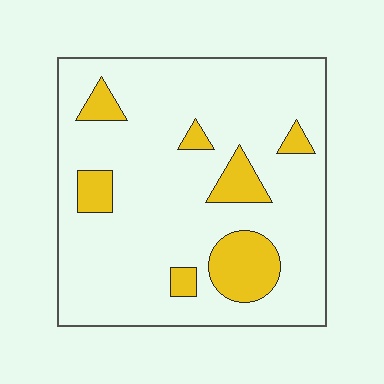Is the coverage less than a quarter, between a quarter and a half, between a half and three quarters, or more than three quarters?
Less than a quarter.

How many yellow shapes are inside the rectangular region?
7.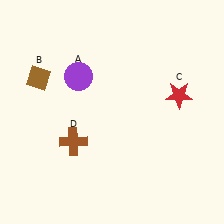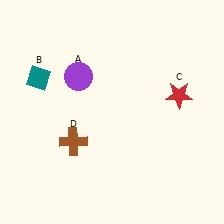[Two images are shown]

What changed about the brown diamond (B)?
In Image 1, B is brown. In Image 2, it changed to teal.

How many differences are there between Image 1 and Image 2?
There is 1 difference between the two images.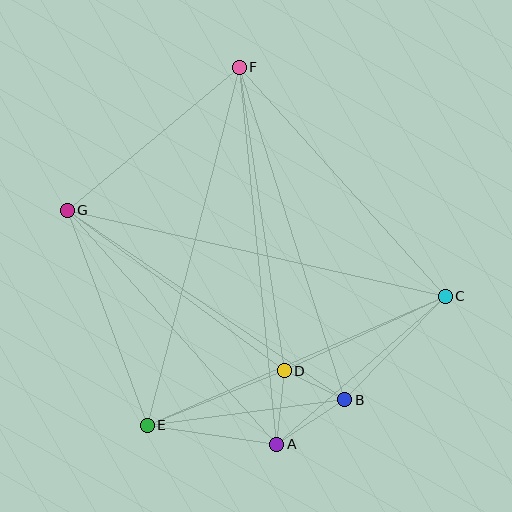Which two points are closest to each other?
Points B and D are closest to each other.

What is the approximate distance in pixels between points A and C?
The distance between A and C is approximately 224 pixels.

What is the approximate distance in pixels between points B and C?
The distance between B and C is approximately 144 pixels.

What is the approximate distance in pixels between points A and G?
The distance between A and G is approximately 314 pixels.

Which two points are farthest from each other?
Points C and G are farthest from each other.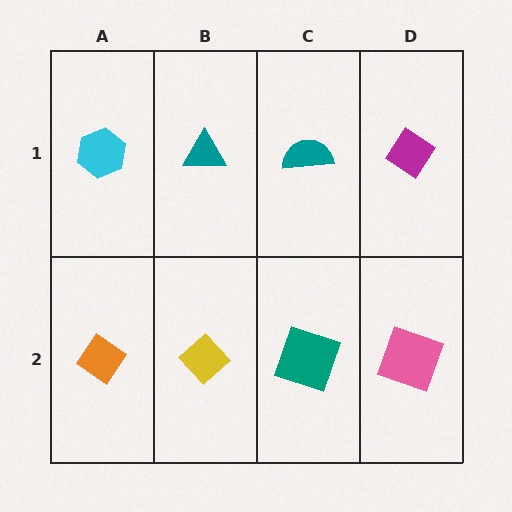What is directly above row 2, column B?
A teal triangle.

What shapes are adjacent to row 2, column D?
A magenta diamond (row 1, column D), a teal square (row 2, column C).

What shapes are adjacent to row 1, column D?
A pink square (row 2, column D), a teal semicircle (row 1, column C).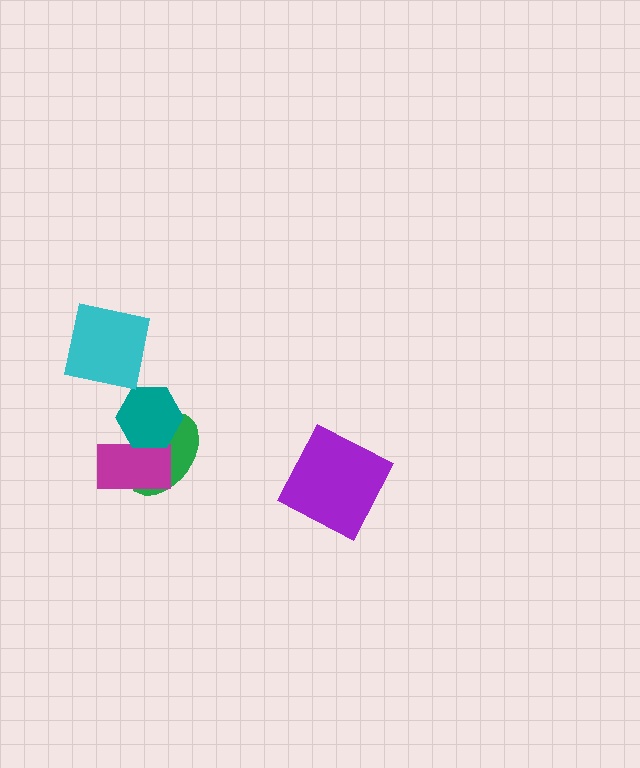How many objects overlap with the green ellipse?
2 objects overlap with the green ellipse.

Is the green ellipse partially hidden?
Yes, it is partially covered by another shape.